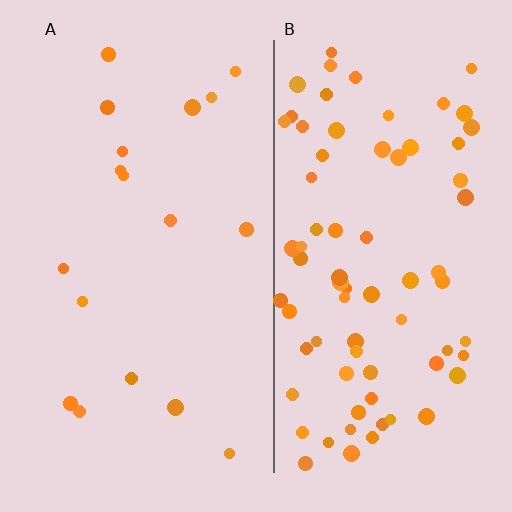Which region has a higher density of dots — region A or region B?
B (the right).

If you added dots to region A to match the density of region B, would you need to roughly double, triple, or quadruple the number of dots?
Approximately quadruple.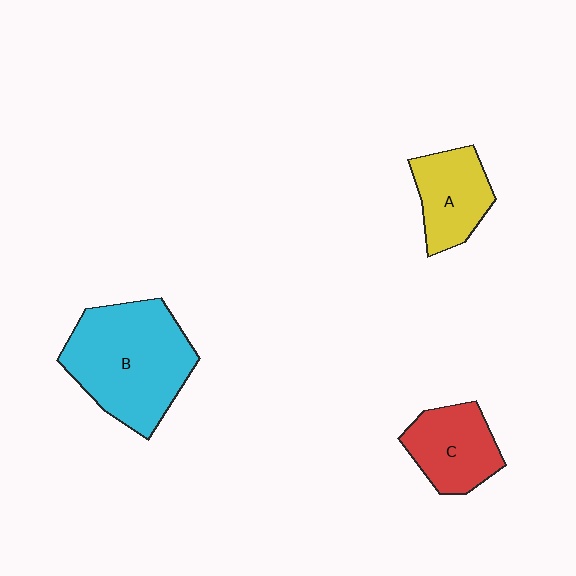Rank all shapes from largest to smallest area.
From largest to smallest: B (cyan), C (red), A (yellow).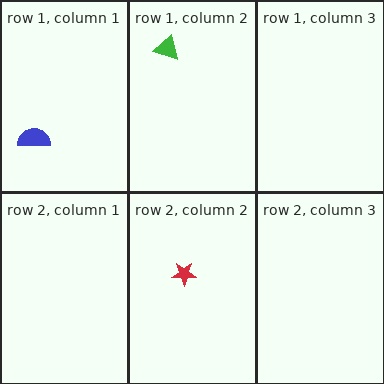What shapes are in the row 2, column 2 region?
The red star.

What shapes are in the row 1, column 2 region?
The green triangle.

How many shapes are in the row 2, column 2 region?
1.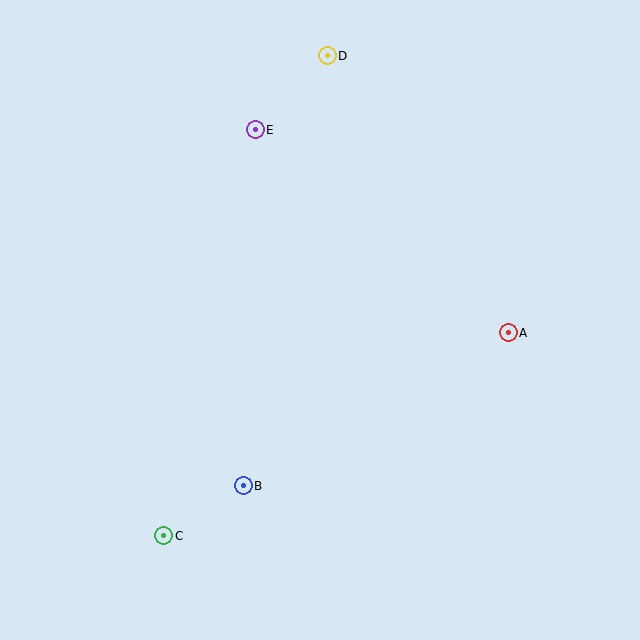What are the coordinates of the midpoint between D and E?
The midpoint between D and E is at (291, 93).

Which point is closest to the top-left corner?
Point E is closest to the top-left corner.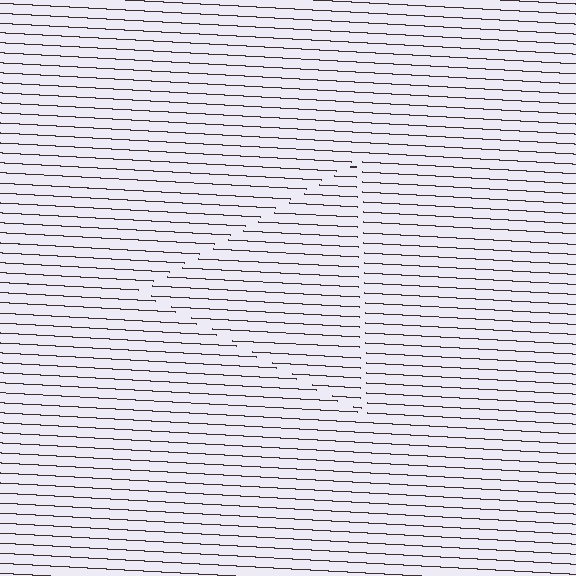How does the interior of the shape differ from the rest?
The interior of the shape contains the same grating, shifted by half a period — the contour is defined by the phase discontinuity where line-ends from the inner and outer gratings abut.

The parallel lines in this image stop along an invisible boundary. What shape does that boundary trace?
An illusory triangle. The interior of the shape contains the same grating, shifted by half a period — the contour is defined by the phase discontinuity where line-ends from the inner and outer gratings abut.